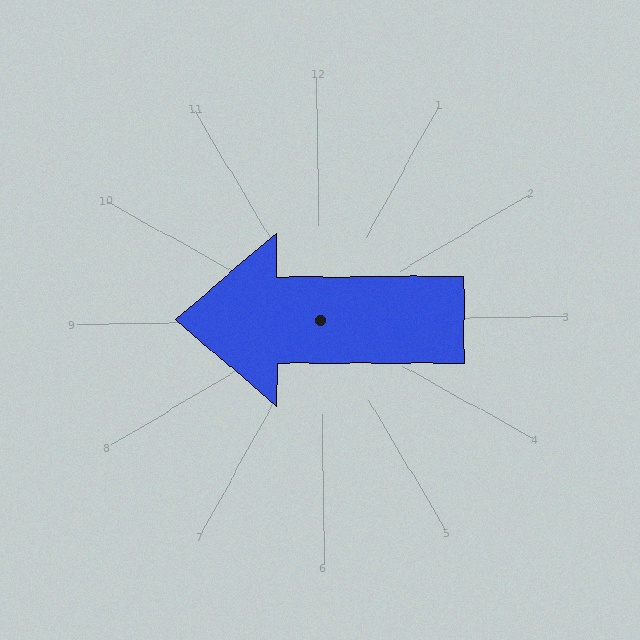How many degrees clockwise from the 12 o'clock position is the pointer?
Approximately 271 degrees.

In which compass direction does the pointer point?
West.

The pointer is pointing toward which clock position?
Roughly 9 o'clock.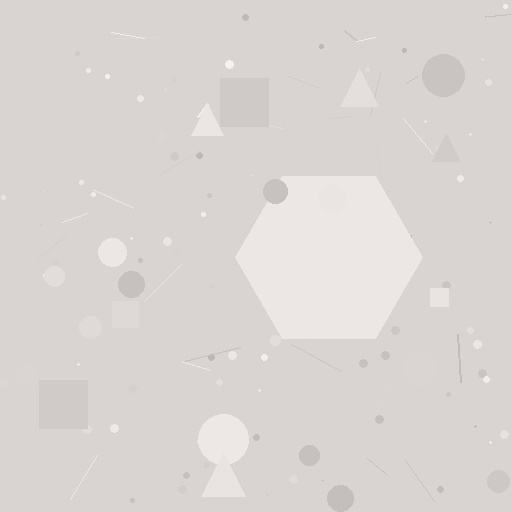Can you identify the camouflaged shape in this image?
The camouflaged shape is a hexagon.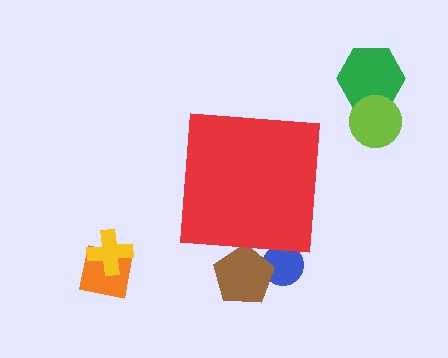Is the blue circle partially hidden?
Yes, the blue circle is partially hidden behind the red square.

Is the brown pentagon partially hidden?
Yes, the brown pentagon is partially hidden behind the red square.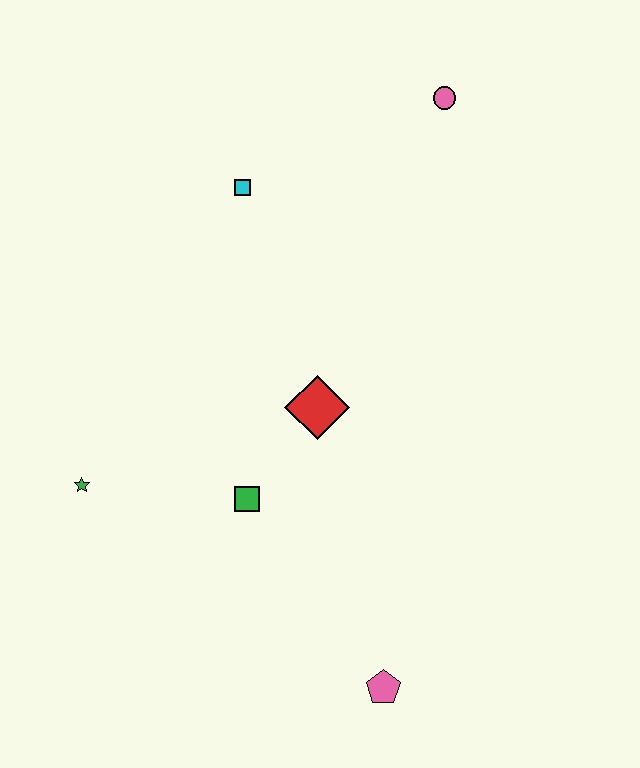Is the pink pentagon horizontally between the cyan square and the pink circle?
Yes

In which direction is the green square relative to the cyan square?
The green square is below the cyan square.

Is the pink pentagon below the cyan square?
Yes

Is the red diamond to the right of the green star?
Yes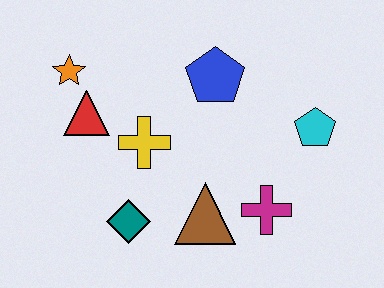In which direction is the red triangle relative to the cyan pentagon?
The red triangle is to the left of the cyan pentagon.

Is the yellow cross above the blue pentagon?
No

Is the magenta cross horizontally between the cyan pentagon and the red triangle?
Yes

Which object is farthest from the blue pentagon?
The teal diamond is farthest from the blue pentagon.